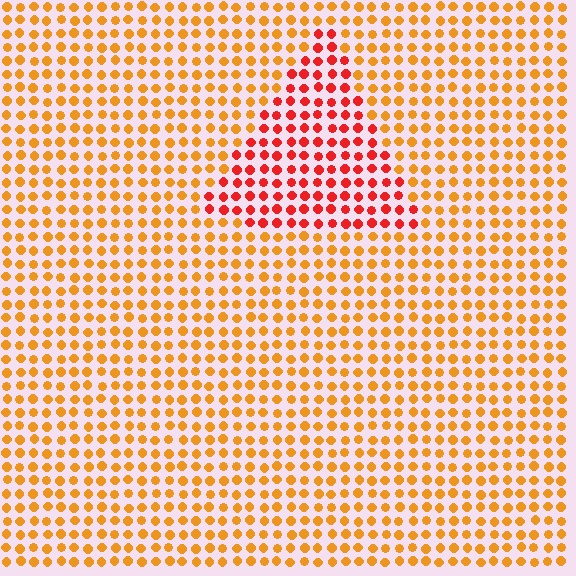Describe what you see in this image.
The image is filled with small orange elements in a uniform arrangement. A triangle-shaped region is visible where the elements are tinted to a slightly different hue, forming a subtle color boundary.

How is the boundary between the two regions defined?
The boundary is defined purely by a slight shift in hue (about 36 degrees). Spacing, size, and orientation are identical on both sides.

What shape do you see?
I see a triangle.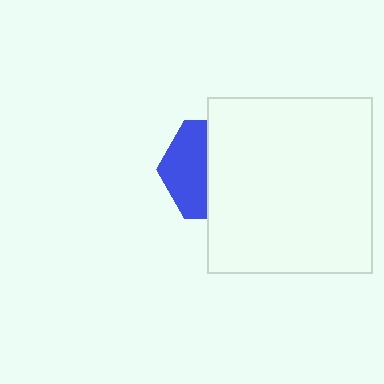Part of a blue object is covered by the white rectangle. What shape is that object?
It is a hexagon.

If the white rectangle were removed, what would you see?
You would see the complete blue hexagon.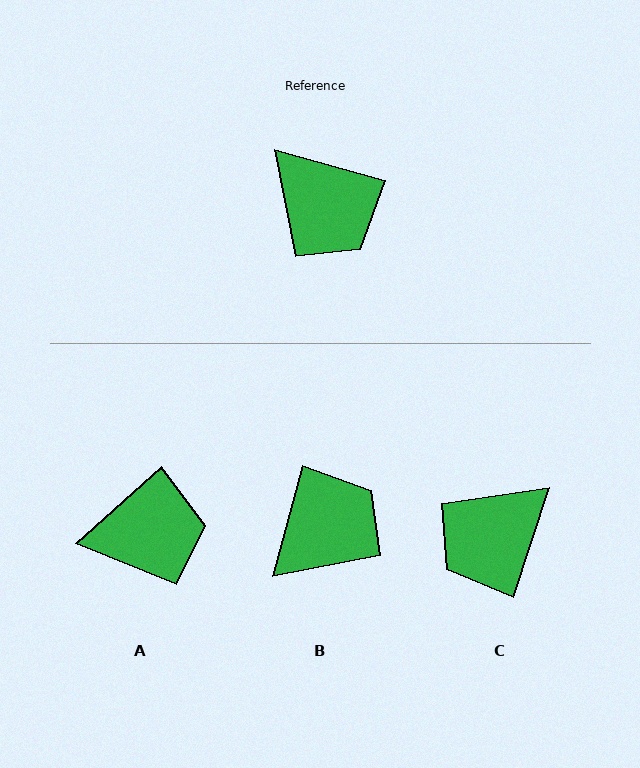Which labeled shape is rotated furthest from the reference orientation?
C, about 92 degrees away.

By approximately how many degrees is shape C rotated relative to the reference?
Approximately 92 degrees clockwise.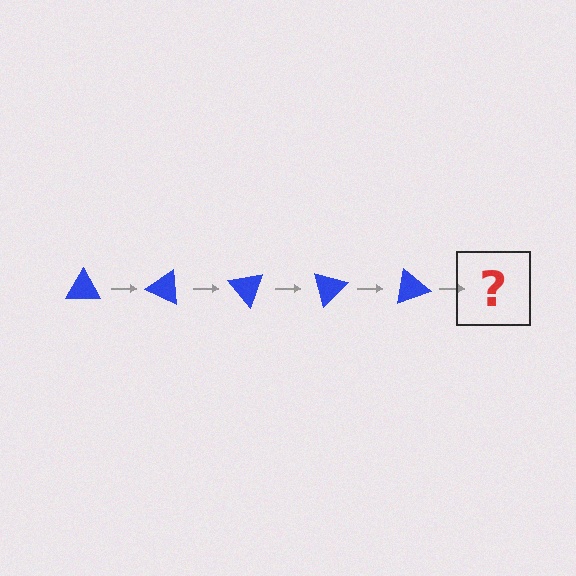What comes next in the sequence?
The next element should be a blue triangle rotated 125 degrees.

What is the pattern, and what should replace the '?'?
The pattern is that the triangle rotates 25 degrees each step. The '?' should be a blue triangle rotated 125 degrees.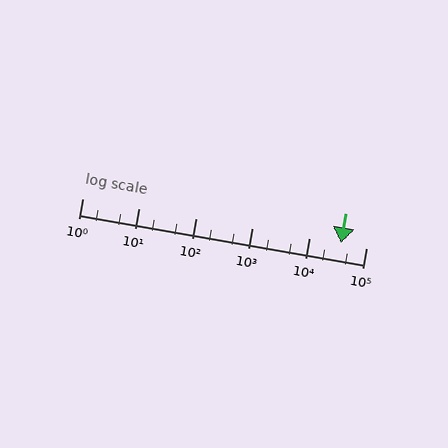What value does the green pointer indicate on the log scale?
The pointer indicates approximately 36000.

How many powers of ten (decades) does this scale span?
The scale spans 5 decades, from 1 to 100000.